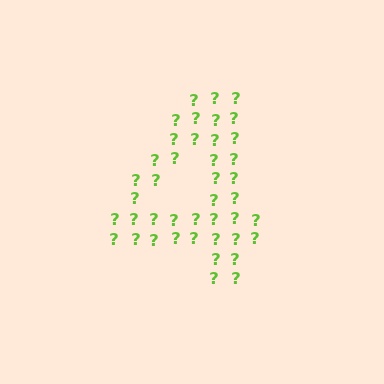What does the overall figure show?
The overall figure shows the digit 4.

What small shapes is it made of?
It is made of small question marks.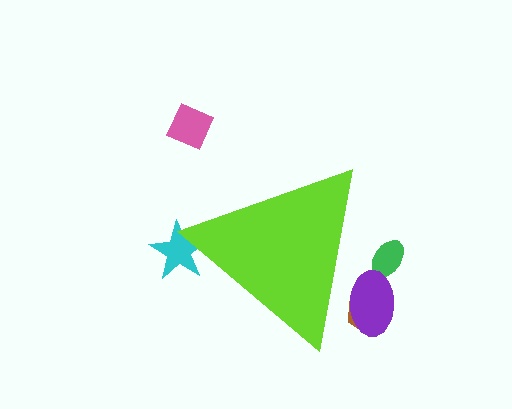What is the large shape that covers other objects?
A lime triangle.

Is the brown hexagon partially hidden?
Yes, the brown hexagon is partially hidden behind the lime triangle.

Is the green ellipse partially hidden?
Yes, the green ellipse is partially hidden behind the lime triangle.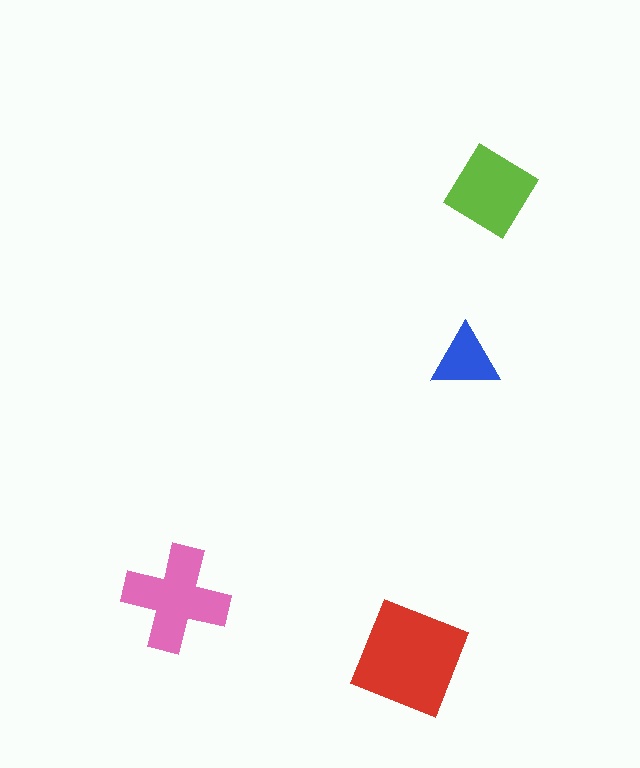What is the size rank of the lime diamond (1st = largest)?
3rd.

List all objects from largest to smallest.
The red diamond, the pink cross, the lime diamond, the blue triangle.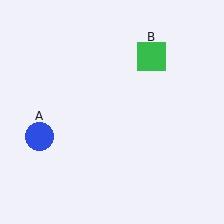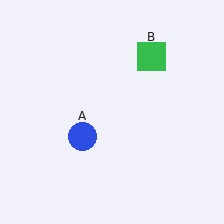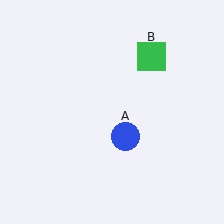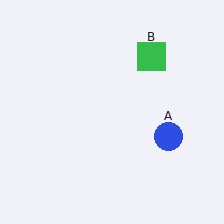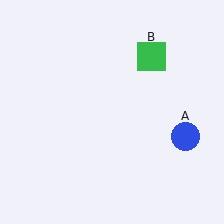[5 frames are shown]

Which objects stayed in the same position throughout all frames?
Green square (object B) remained stationary.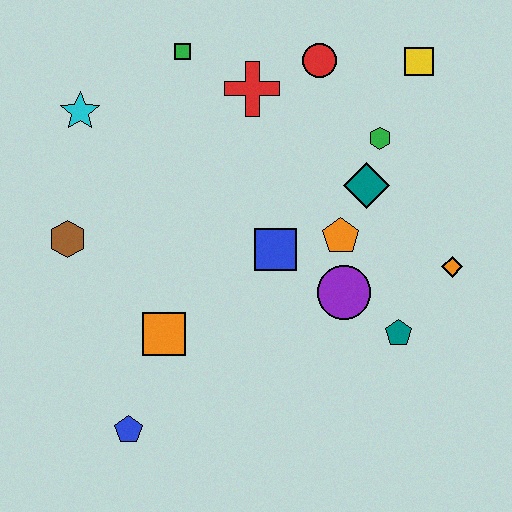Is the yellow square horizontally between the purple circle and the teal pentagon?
No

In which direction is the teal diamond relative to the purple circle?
The teal diamond is above the purple circle.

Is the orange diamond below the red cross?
Yes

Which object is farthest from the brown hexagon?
The yellow square is farthest from the brown hexagon.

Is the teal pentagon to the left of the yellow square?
Yes